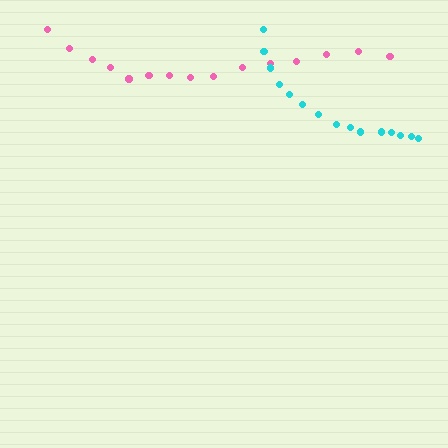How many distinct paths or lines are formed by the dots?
There are 2 distinct paths.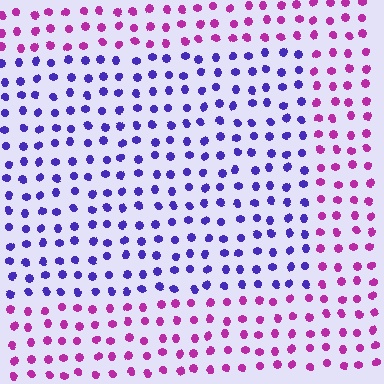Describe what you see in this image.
The image is filled with small magenta elements in a uniform arrangement. A rectangle-shaped region is visible where the elements are tinted to a slightly different hue, forming a subtle color boundary.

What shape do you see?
I see a rectangle.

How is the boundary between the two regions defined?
The boundary is defined purely by a slight shift in hue (about 57 degrees). Spacing, size, and orientation are identical on both sides.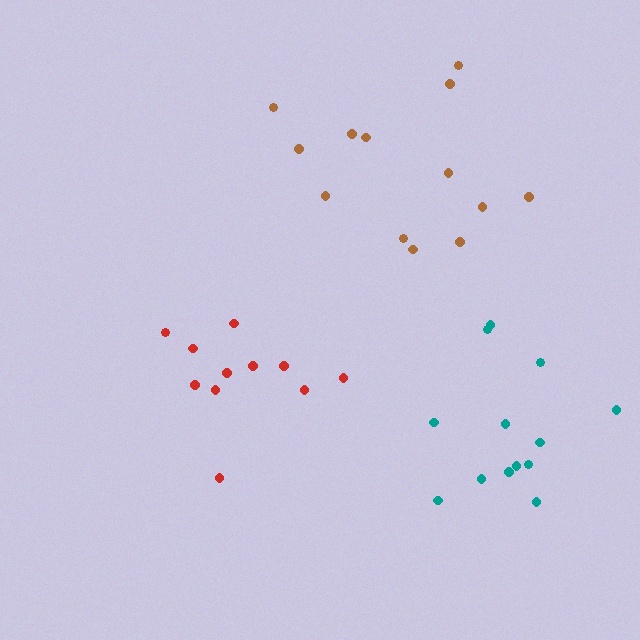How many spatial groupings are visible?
There are 3 spatial groupings.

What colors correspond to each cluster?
The clusters are colored: red, brown, teal.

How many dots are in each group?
Group 1: 11 dots, Group 2: 13 dots, Group 3: 13 dots (37 total).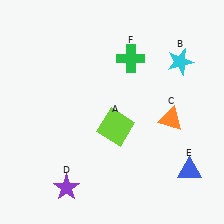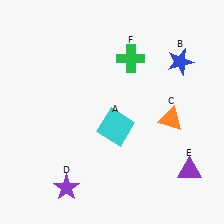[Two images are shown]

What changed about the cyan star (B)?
In Image 1, B is cyan. In Image 2, it changed to blue.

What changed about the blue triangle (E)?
In Image 1, E is blue. In Image 2, it changed to purple.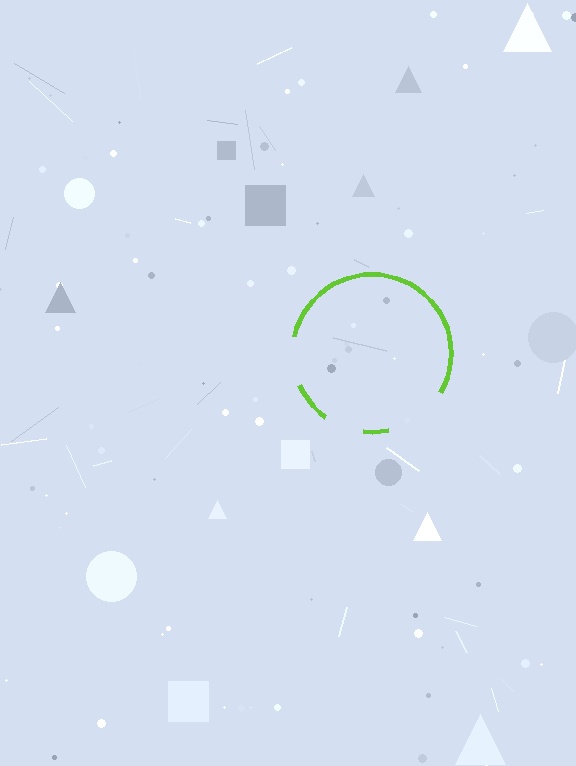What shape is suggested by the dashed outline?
The dashed outline suggests a circle.